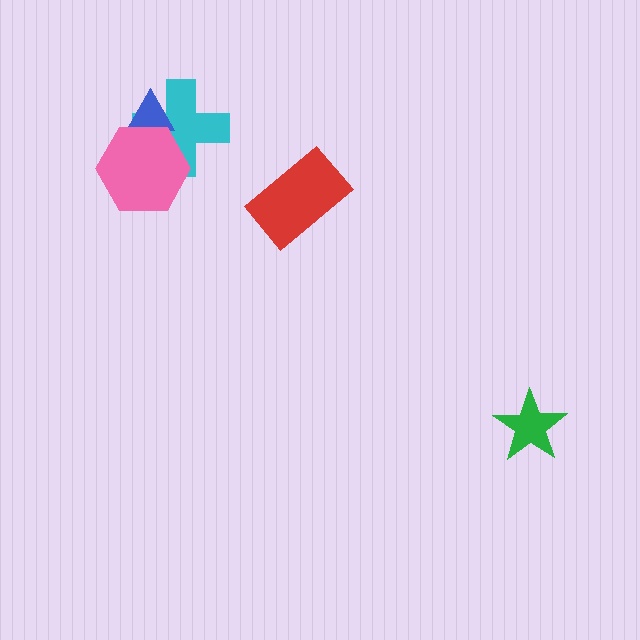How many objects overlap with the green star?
0 objects overlap with the green star.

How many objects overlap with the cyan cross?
2 objects overlap with the cyan cross.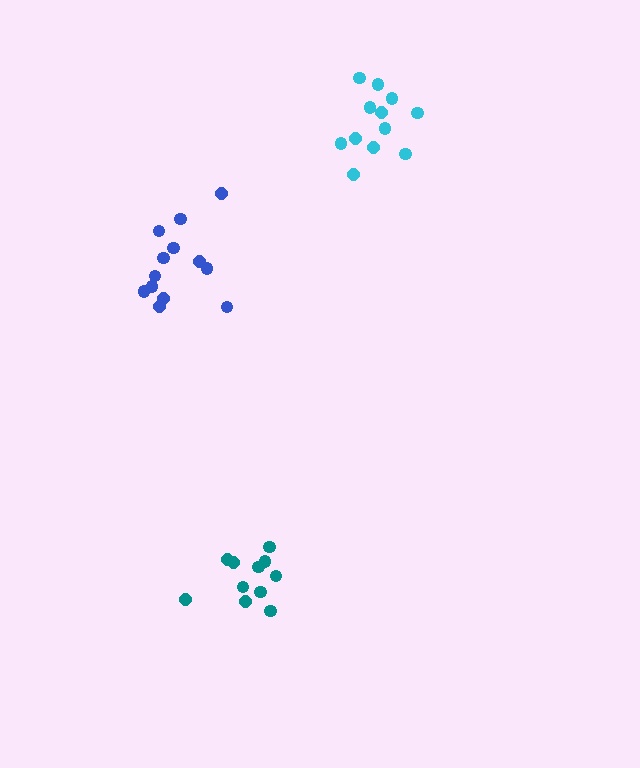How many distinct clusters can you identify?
There are 3 distinct clusters.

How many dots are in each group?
Group 1: 13 dots, Group 2: 11 dots, Group 3: 12 dots (36 total).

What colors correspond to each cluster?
The clusters are colored: blue, teal, cyan.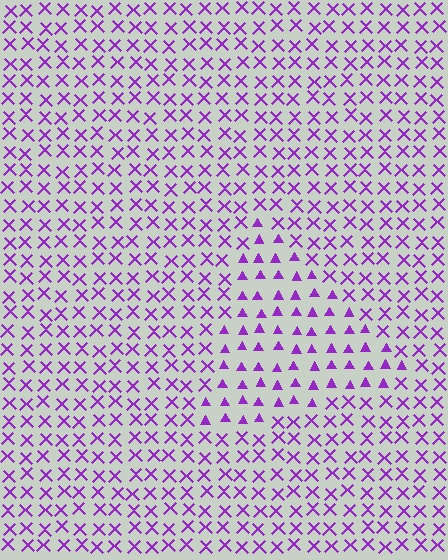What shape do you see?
I see a triangle.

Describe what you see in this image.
The image is filled with small purple elements arranged in a uniform grid. A triangle-shaped region contains triangles, while the surrounding area contains X marks. The boundary is defined purely by the change in element shape.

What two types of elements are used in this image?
The image uses triangles inside the triangle region and X marks outside it.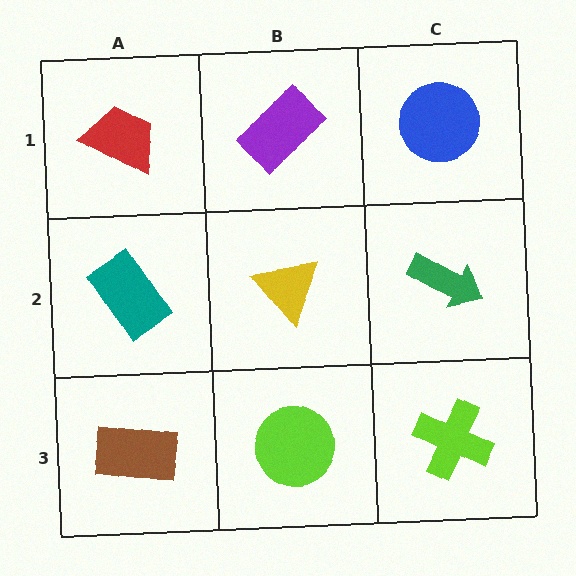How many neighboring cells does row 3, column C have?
2.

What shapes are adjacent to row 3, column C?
A green arrow (row 2, column C), a lime circle (row 3, column B).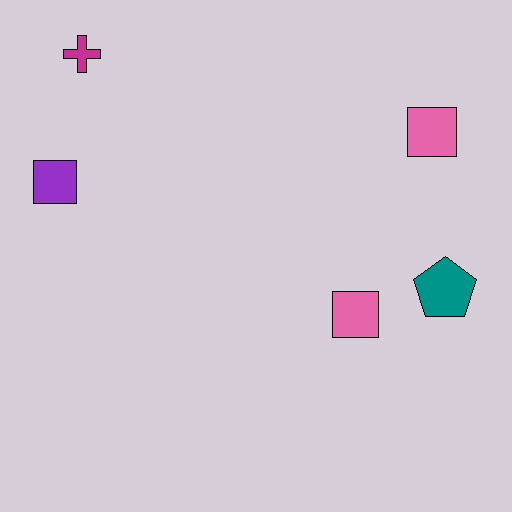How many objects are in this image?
There are 5 objects.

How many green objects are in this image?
There are no green objects.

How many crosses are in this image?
There is 1 cross.